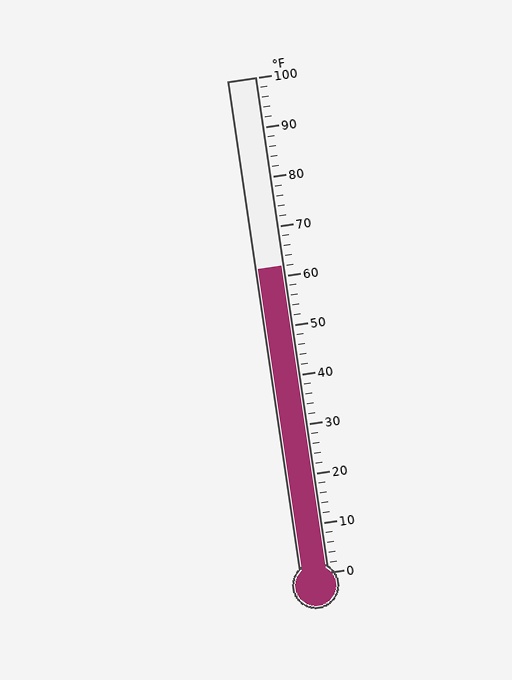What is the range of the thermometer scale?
The thermometer scale ranges from 0°F to 100°F.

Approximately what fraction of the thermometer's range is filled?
The thermometer is filled to approximately 60% of its range.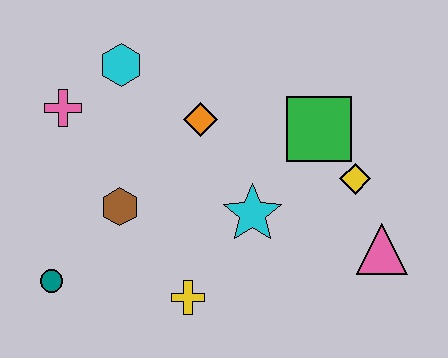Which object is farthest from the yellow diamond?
The teal circle is farthest from the yellow diamond.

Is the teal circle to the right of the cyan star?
No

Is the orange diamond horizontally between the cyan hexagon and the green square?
Yes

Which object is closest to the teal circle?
The brown hexagon is closest to the teal circle.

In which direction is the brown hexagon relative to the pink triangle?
The brown hexagon is to the left of the pink triangle.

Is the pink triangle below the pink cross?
Yes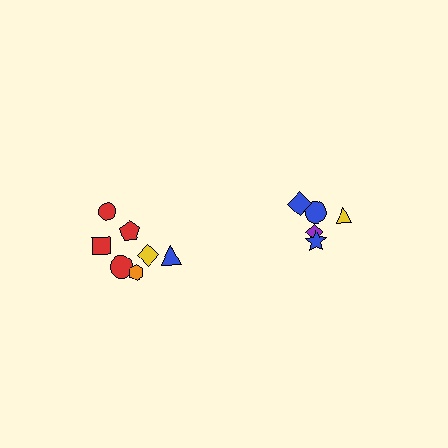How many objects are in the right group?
There are 5 objects.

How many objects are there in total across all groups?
There are 12 objects.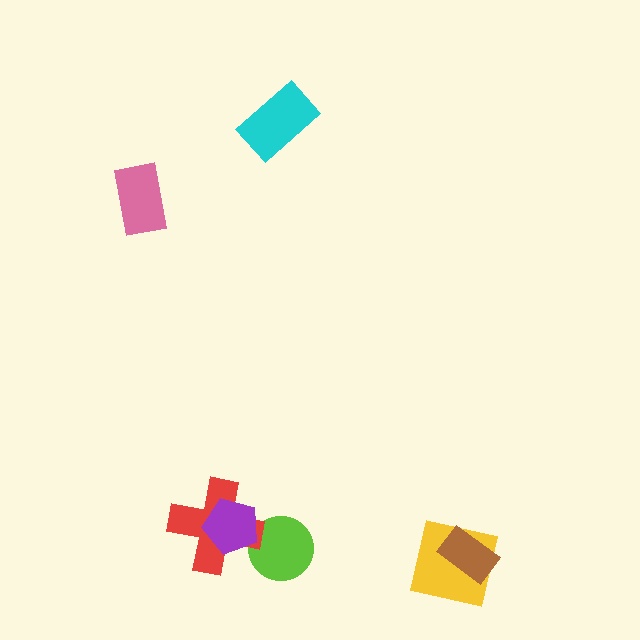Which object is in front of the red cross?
The purple pentagon is in front of the red cross.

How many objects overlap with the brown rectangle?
1 object overlaps with the brown rectangle.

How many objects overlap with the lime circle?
2 objects overlap with the lime circle.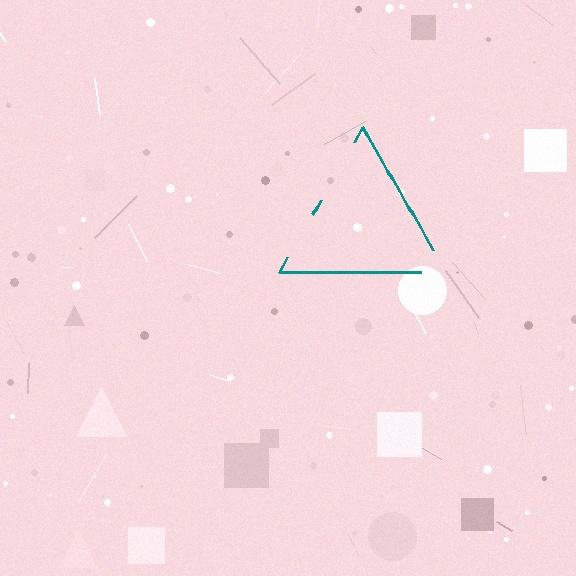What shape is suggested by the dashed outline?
The dashed outline suggests a triangle.